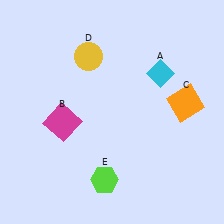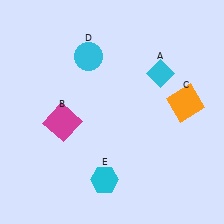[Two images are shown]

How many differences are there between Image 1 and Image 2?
There are 2 differences between the two images.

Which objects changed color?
D changed from yellow to cyan. E changed from lime to cyan.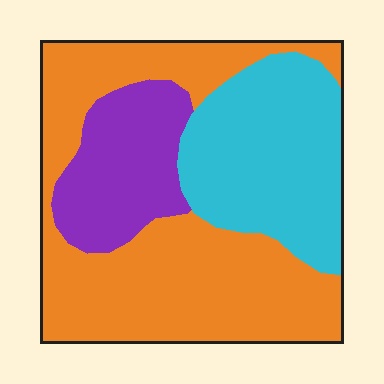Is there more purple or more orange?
Orange.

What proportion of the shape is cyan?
Cyan takes up about one third (1/3) of the shape.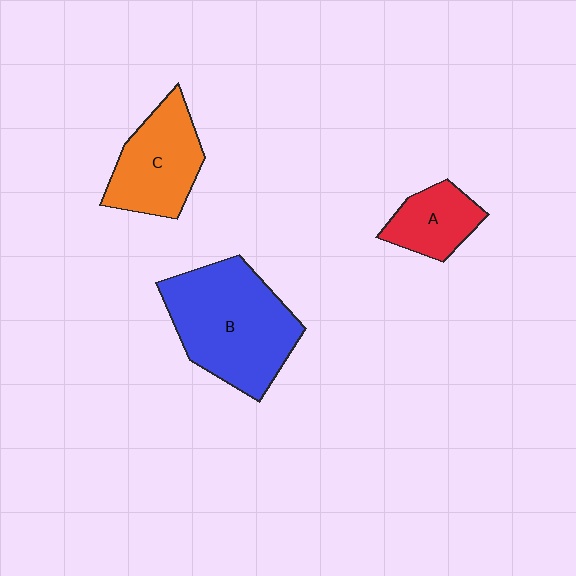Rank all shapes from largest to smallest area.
From largest to smallest: B (blue), C (orange), A (red).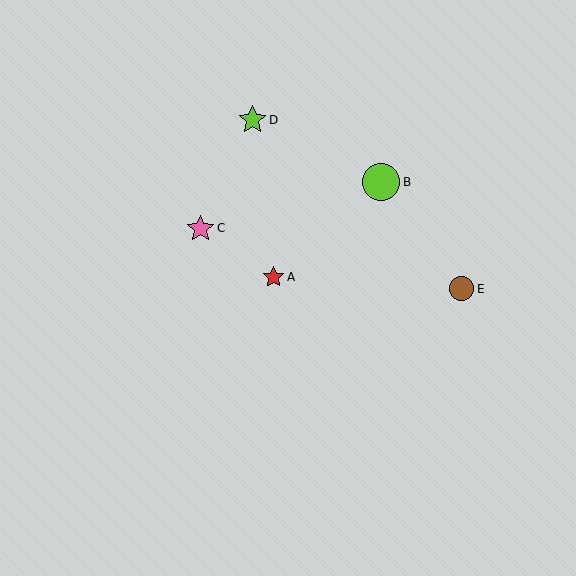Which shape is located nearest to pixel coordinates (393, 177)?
The lime circle (labeled B) at (381, 182) is nearest to that location.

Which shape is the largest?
The lime circle (labeled B) is the largest.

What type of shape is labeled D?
Shape D is a lime star.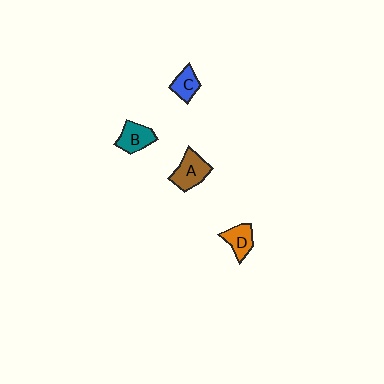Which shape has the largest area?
Shape A (brown).